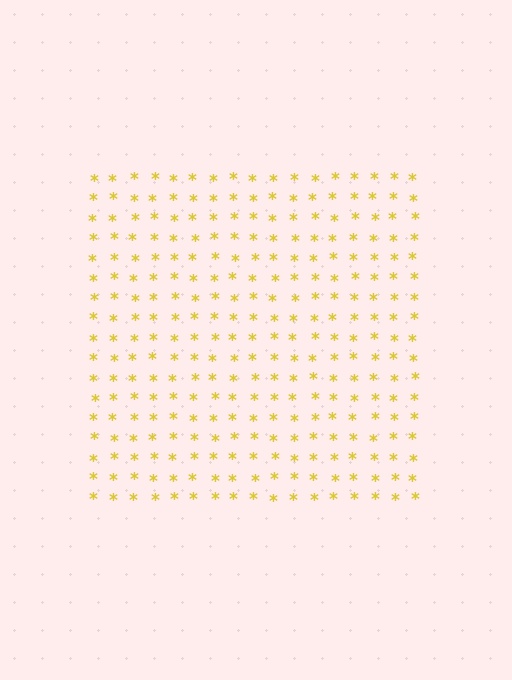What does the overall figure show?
The overall figure shows a square.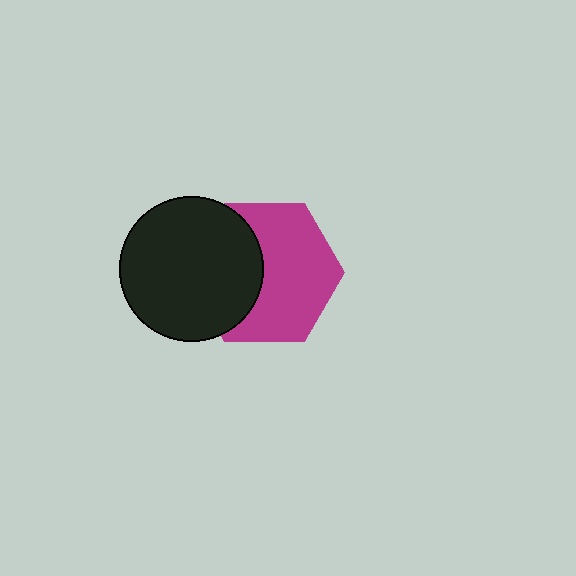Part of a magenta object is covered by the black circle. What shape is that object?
It is a hexagon.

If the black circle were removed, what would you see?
You would see the complete magenta hexagon.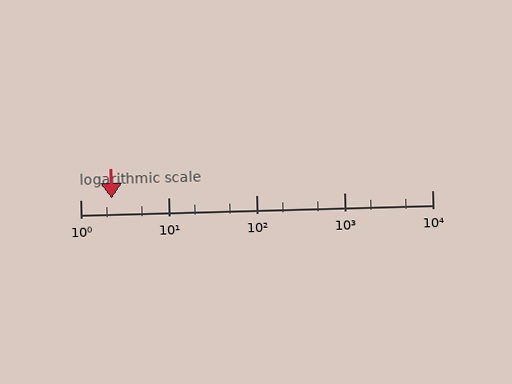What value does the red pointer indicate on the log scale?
The pointer indicates approximately 2.3.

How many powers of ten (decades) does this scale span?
The scale spans 4 decades, from 1 to 10000.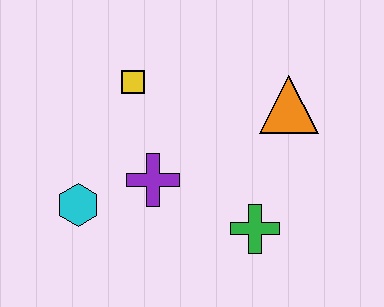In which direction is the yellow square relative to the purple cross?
The yellow square is above the purple cross.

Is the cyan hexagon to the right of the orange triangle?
No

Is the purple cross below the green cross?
No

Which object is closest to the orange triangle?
The green cross is closest to the orange triangle.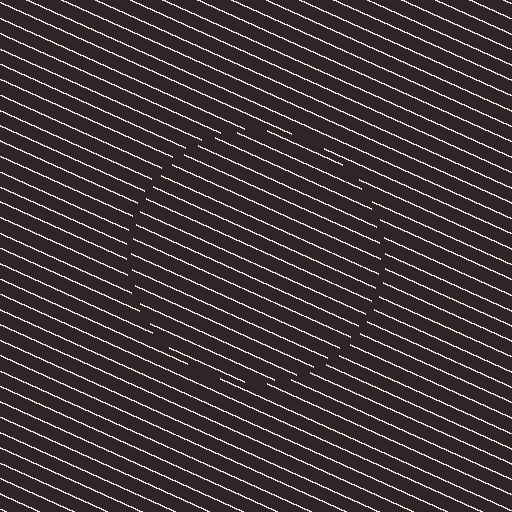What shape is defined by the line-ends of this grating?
An illusory circle. The interior of the shape contains the same grating, shifted by half a period — the contour is defined by the phase discontinuity where line-ends from the inner and outer gratings abut.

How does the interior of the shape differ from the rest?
The interior of the shape contains the same grating, shifted by half a period — the contour is defined by the phase discontinuity where line-ends from the inner and outer gratings abut.